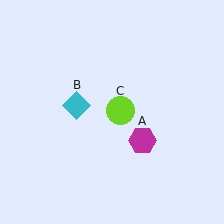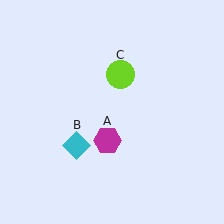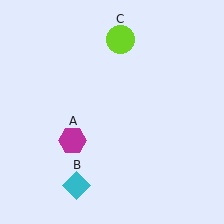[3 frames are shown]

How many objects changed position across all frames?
3 objects changed position: magenta hexagon (object A), cyan diamond (object B), lime circle (object C).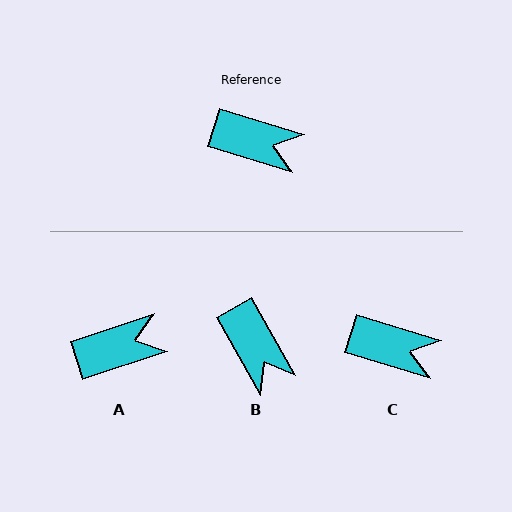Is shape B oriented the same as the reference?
No, it is off by about 43 degrees.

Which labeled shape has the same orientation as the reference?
C.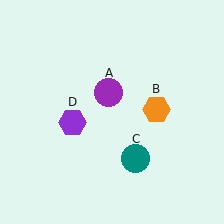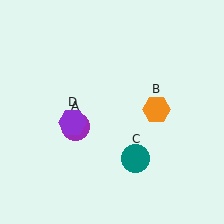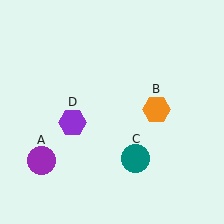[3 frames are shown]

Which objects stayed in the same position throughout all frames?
Orange hexagon (object B) and teal circle (object C) and purple hexagon (object D) remained stationary.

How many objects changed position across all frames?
1 object changed position: purple circle (object A).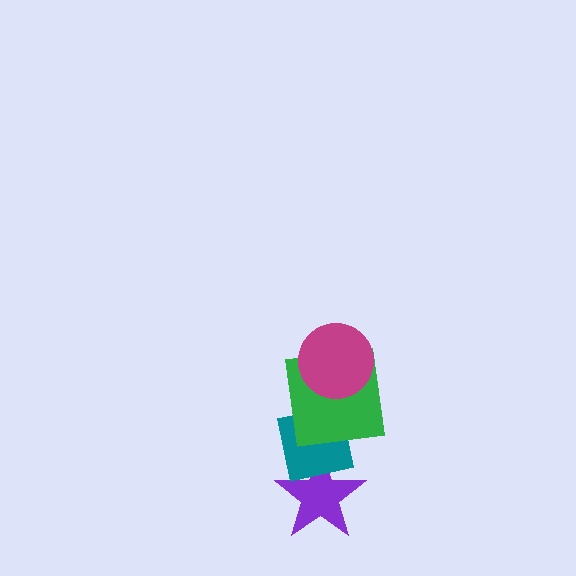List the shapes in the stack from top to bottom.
From top to bottom: the magenta circle, the green square, the teal square, the purple star.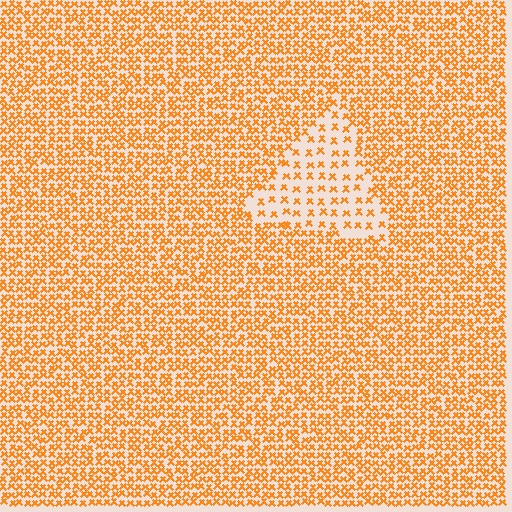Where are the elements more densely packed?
The elements are more densely packed outside the triangle boundary.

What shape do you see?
I see a triangle.